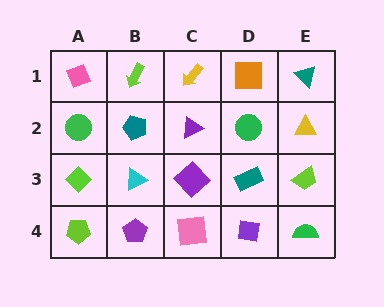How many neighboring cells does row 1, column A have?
2.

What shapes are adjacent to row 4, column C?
A purple diamond (row 3, column C), a purple pentagon (row 4, column B), a purple square (row 4, column D).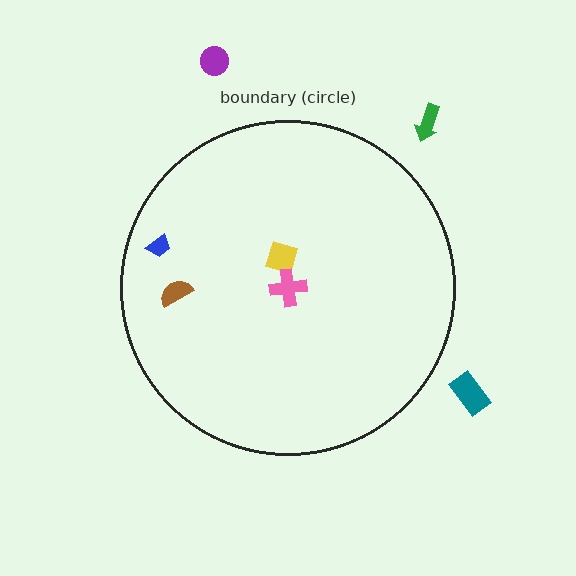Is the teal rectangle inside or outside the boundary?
Outside.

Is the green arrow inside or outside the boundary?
Outside.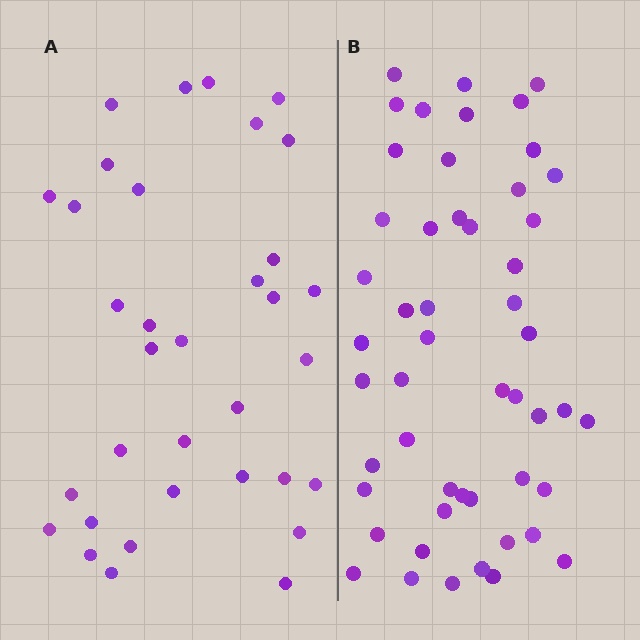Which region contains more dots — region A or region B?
Region B (the right region) has more dots.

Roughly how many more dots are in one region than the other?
Region B has approximately 15 more dots than region A.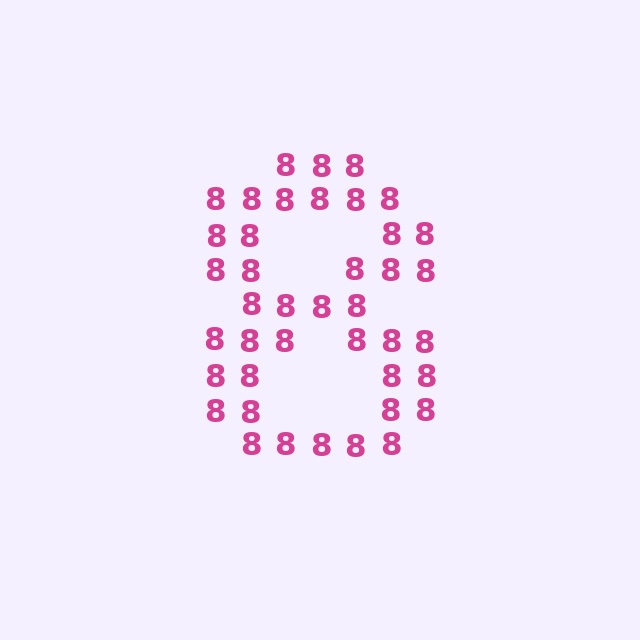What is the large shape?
The large shape is the digit 8.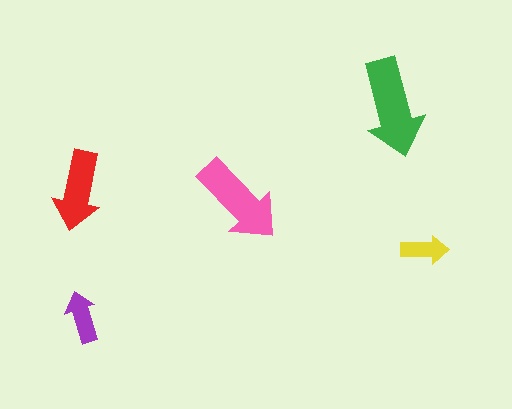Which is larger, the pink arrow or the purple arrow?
The pink one.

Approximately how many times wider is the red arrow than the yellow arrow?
About 1.5 times wider.